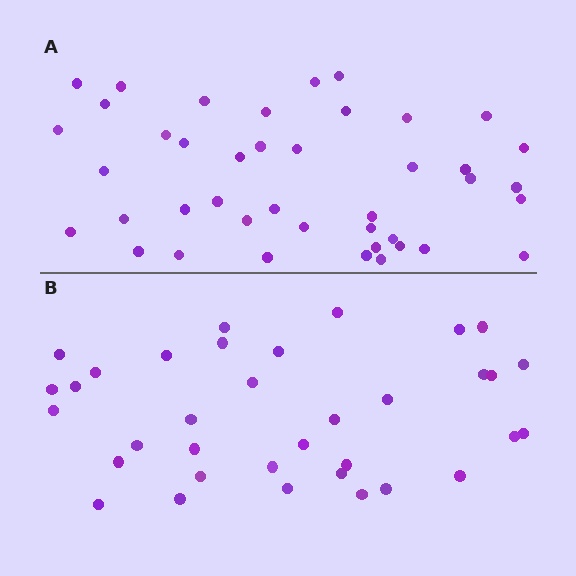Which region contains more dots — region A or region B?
Region A (the top region) has more dots.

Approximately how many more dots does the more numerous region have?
Region A has roughly 8 or so more dots than region B.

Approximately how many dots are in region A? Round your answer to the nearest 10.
About 40 dots. (The exact count is 42, which rounds to 40.)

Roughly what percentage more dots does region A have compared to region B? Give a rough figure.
About 20% more.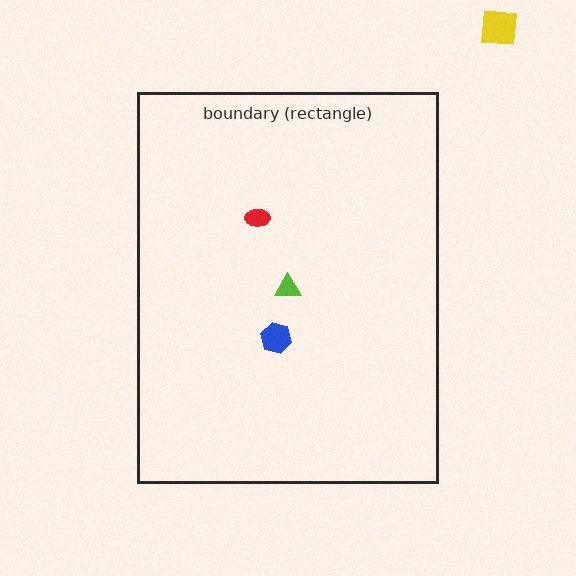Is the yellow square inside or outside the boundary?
Outside.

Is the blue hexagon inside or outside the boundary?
Inside.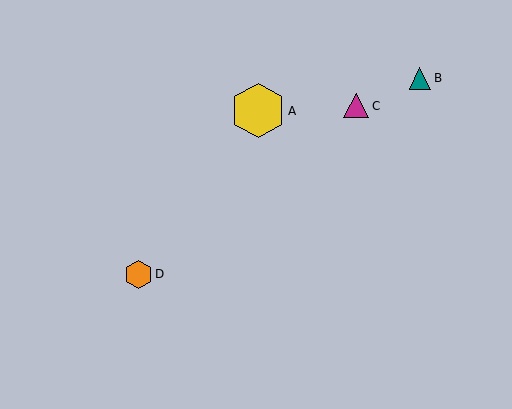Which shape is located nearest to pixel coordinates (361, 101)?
The magenta triangle (labeled C) at (356, 106) is nearest to that location.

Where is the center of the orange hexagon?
The center of the orange hexagon is at (138, 274).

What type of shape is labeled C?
Shape C is a magenta triangle.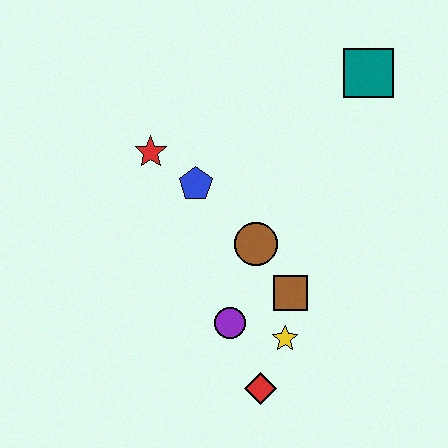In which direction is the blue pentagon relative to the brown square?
The blue pentagon is above the brown square.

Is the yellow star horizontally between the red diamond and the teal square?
Yes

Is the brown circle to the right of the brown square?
No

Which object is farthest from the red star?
The red diamond is farthest from the red star.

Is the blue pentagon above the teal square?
No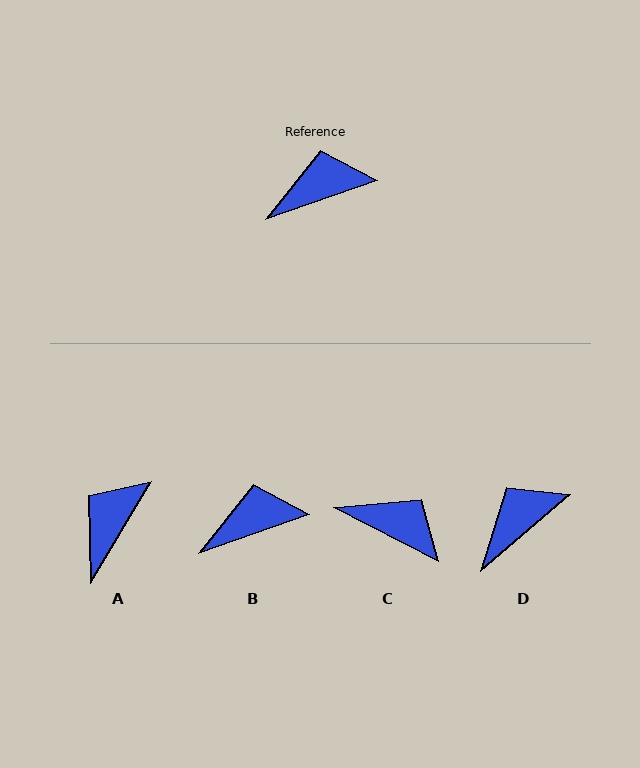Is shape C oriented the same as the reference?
No, it is off by about 46 degrees.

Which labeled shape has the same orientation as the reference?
B.